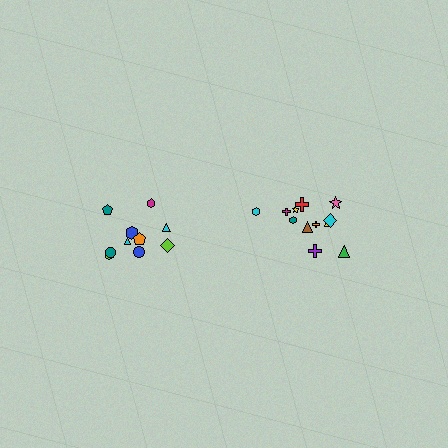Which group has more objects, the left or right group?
The right group.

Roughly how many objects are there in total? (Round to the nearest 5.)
Roughly 20 objects in total.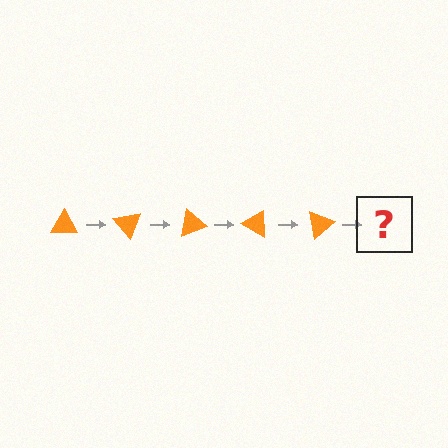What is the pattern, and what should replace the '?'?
The pattern is that the triangle rotates 50 degrees each step. The '?' should be an orange triangle rotated 250 degrees.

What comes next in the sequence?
The next element should be an orange triangle rotated 250 degrees.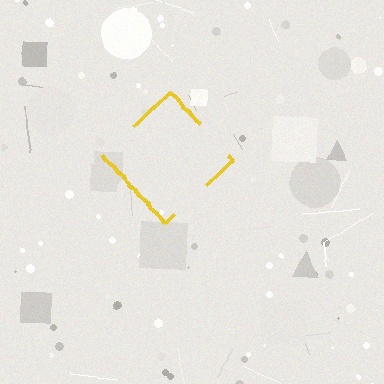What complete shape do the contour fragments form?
The contour fragments form a diamond.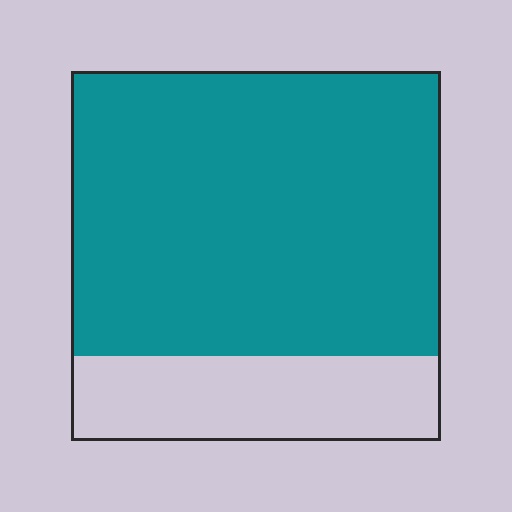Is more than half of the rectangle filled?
Yes.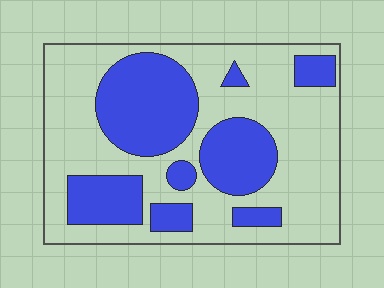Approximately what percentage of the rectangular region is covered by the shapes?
Approximately 35%.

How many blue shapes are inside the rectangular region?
8.